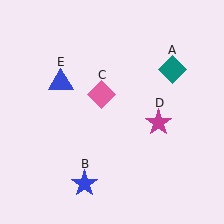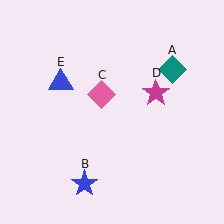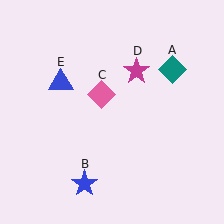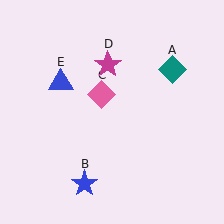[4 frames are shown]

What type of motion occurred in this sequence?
The magenta star (object D) rotated counterclockwise around the center of the scene.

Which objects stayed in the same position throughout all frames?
Teal diamond (object A) and blue star (object B) and pink diamond (object C) and blue triangle (object E) remained stationary.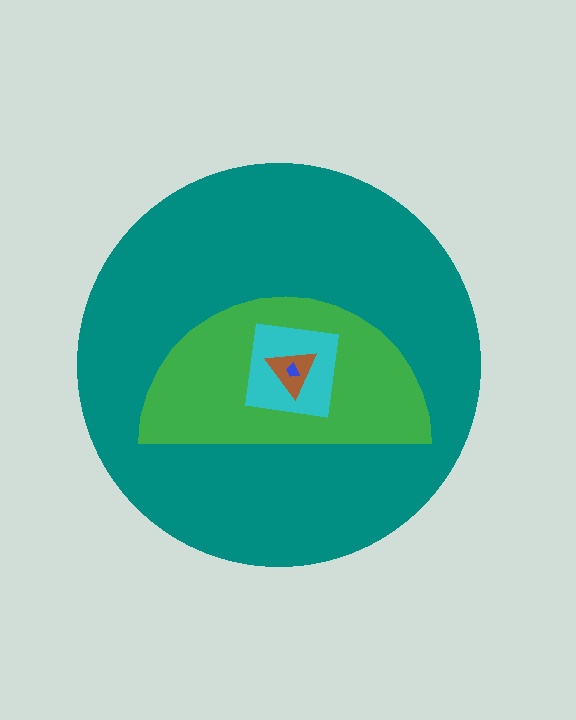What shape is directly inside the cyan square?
The brown triangle.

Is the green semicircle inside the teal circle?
Yes.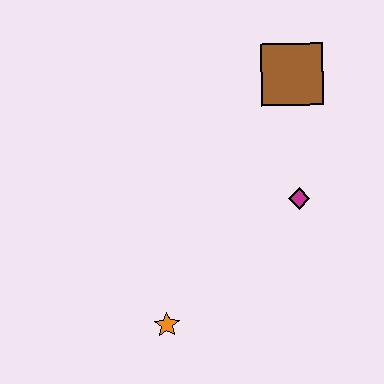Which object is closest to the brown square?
The magenta diamond is closest to the brown square.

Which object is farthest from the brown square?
The orange star is farthest from the brown square.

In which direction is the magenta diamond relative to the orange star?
The magenta diamond is to the right of the orange star.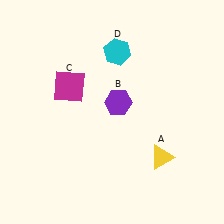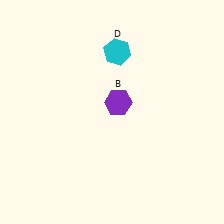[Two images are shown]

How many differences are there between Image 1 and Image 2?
There are 2 differences between the two images.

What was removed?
The magenta square (C), the yellow triangle (A) were removed in Image 2.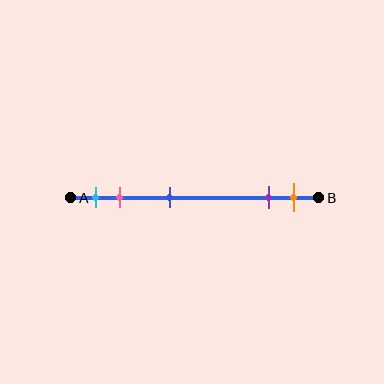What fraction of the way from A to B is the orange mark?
The orange mark is approximately 90% (0.9) of the way from A to B.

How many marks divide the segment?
There are 5 marks dividing the segment.